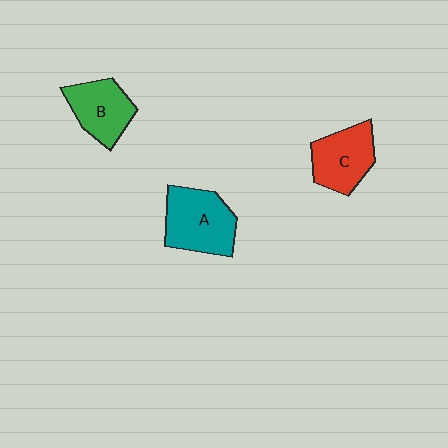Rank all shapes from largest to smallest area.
From largest to smallest: A (teal), C (red), B (green).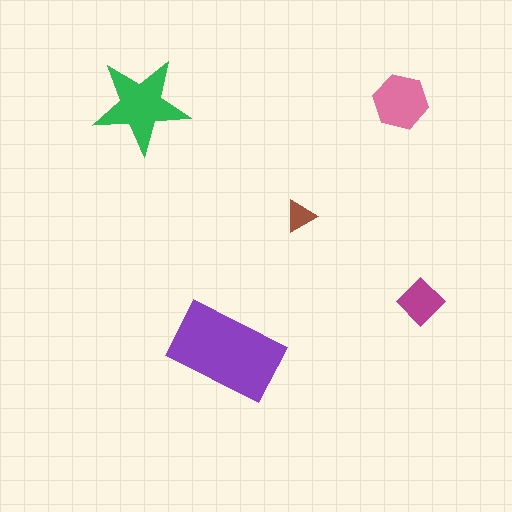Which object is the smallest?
The brown triangle.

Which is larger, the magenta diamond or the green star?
The green star.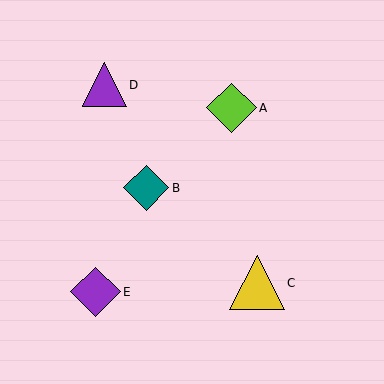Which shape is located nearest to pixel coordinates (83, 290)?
The purple diamond (labeled E) at (95, 292) is nearest to that location.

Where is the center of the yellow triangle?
The center of the yellow triangle is at (257, 283).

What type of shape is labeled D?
Shape D is a purple triangle.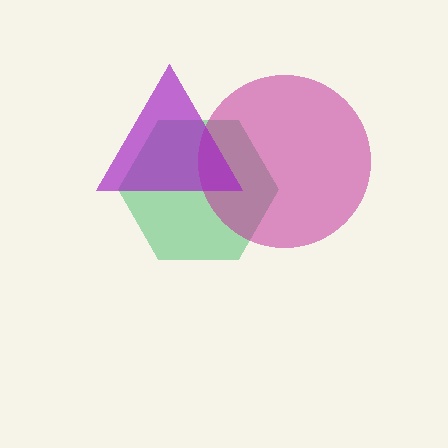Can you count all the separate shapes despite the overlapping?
Yes, there are 3 separate shapes.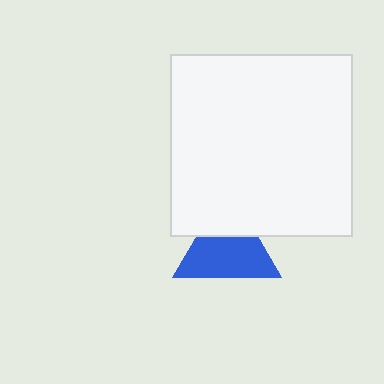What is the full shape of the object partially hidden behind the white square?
The partially hidden object is a blue triangle.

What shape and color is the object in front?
The object in front is a white square.